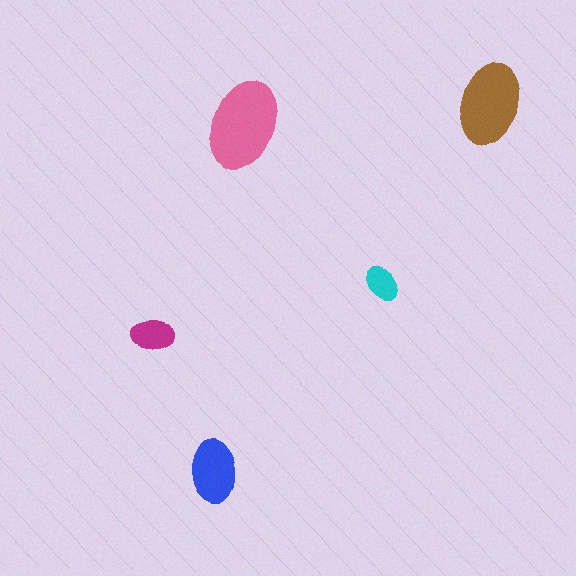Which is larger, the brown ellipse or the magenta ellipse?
The brown one.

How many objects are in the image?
There are 5 objects in the image.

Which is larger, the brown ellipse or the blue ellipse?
The brown one.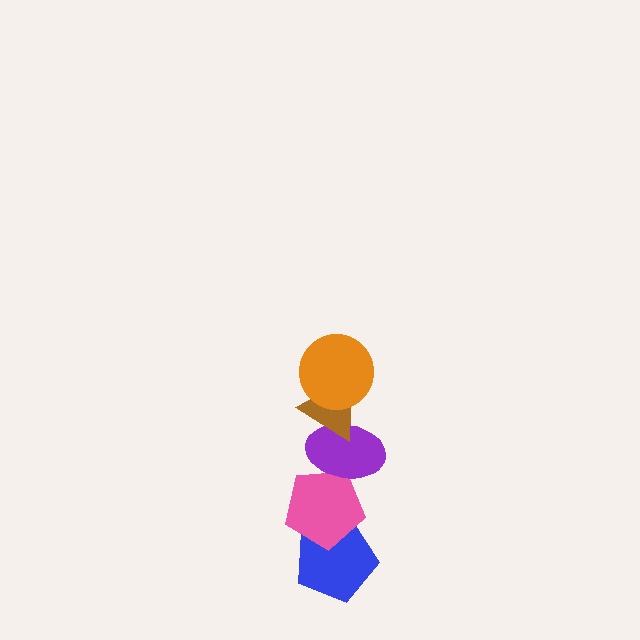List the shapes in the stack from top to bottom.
From top to bottom: the orange circle, the brown triangle, the purple ellipse, the pink pentagon, the blue pentagon.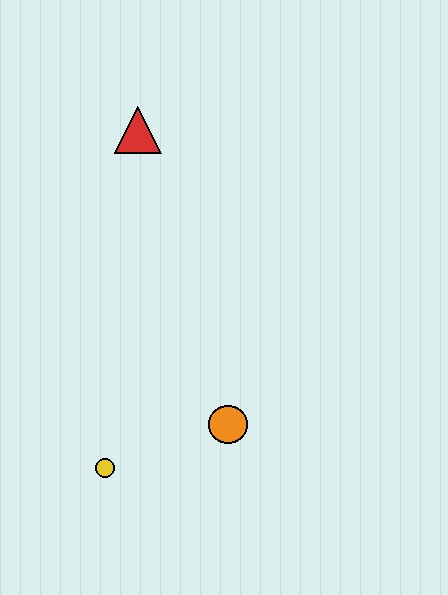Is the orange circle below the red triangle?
Yes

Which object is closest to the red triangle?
The orange circle is closest to the red triangle.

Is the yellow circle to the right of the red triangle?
No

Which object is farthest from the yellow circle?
The red triangle is farthest from the yellow circle.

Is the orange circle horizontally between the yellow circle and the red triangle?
No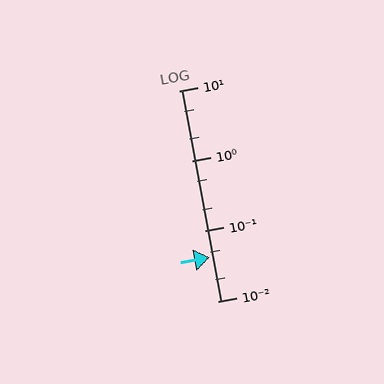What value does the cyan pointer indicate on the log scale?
The pointer indicates approximately 0.042.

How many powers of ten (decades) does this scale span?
The scale spans 3 decades, from 0.01 to 10.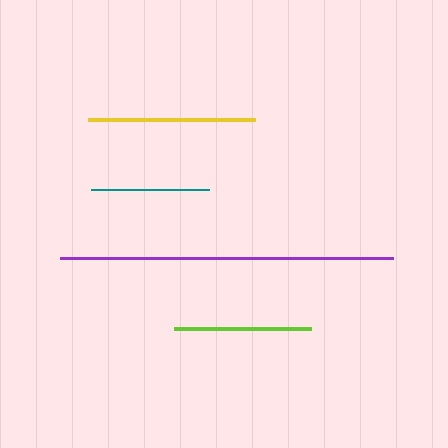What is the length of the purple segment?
The purple segment is approximately 333 pixels long.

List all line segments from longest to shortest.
From longest to shortest: purple, yellow, lime, teal.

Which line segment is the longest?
The purple line is the longest at approximately 333 pixels.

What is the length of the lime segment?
The lime segment is approximately 137 pixels long.